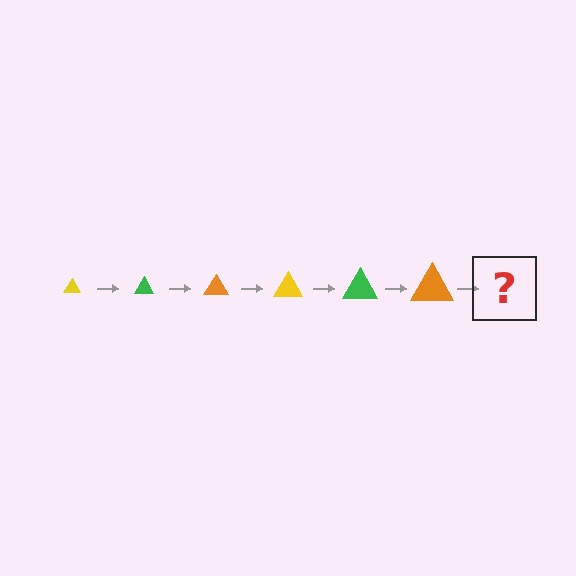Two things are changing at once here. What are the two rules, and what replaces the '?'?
The two rules are that the triangle grows larger each step and the color cycles through yellow, green, and orange. The '?' should be a yellow triangle, larger than the previous one.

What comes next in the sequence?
The next element should be a yellow triangle, larger than the previous one.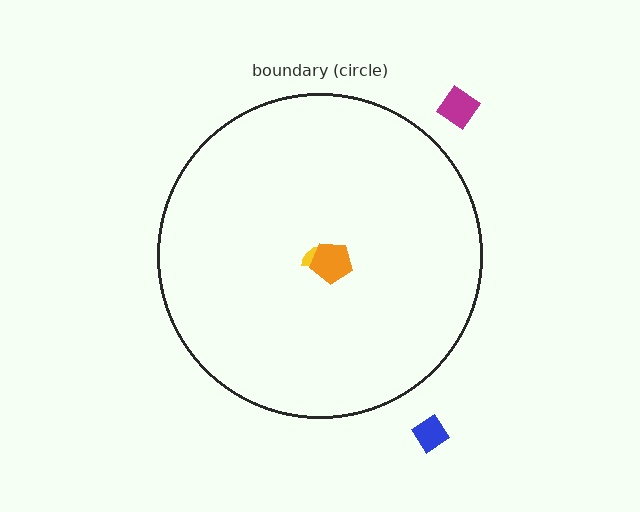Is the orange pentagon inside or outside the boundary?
Inside.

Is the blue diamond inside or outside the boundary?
Outside.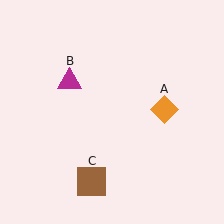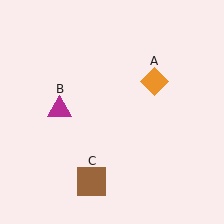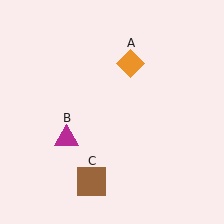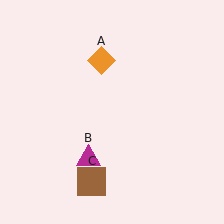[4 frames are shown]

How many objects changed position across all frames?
2 objects changed position: orange diamond (object A), magenta triangle (object B).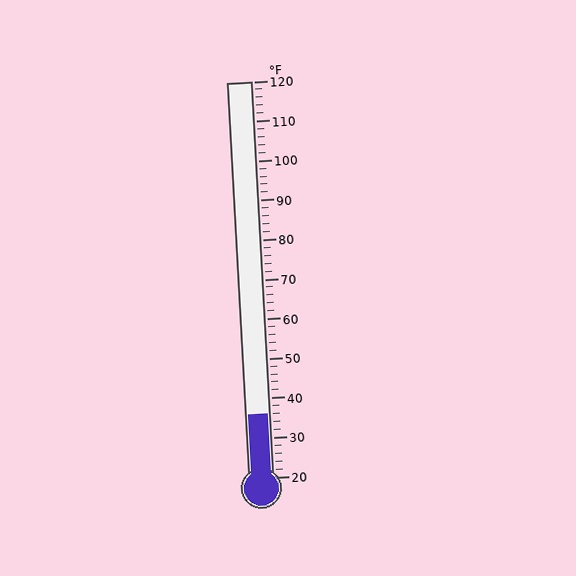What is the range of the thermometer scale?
The thermometer scale ranges from 20°F to 120°F.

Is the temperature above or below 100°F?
The temperature is below 100°F.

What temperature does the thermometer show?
The thermometer shows approximately 36°F.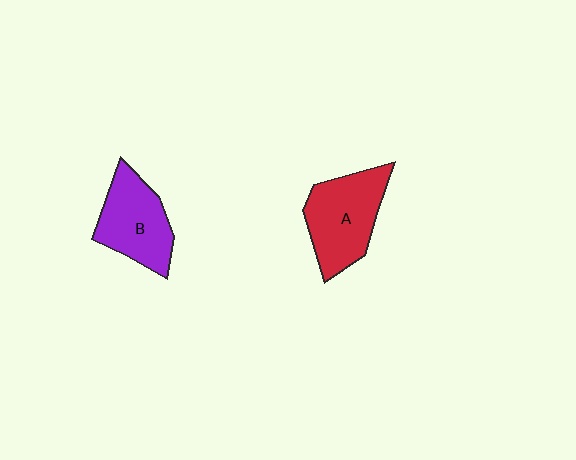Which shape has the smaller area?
Shape B (purple).